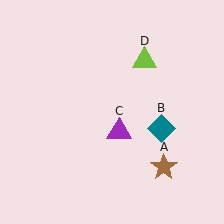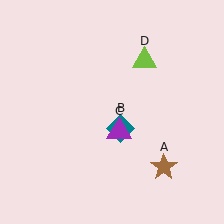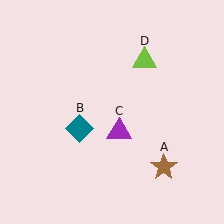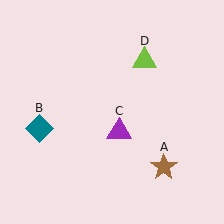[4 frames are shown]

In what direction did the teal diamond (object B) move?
The teal diamond (object B) moved left.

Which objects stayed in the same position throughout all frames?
Brown star (object A) and purple triangle (object C) and lime triangle (object D) remained stationary.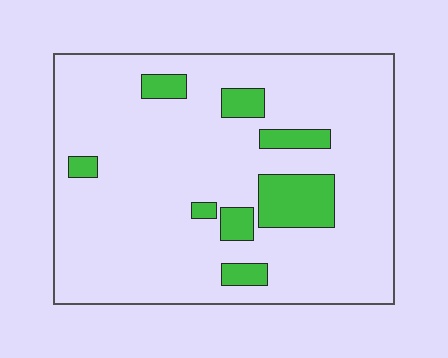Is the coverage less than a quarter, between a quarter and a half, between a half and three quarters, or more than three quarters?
Less than a quarter.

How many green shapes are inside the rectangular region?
8.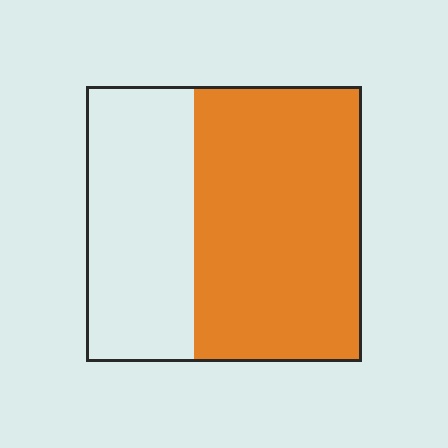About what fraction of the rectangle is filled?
About three fifths (3/5).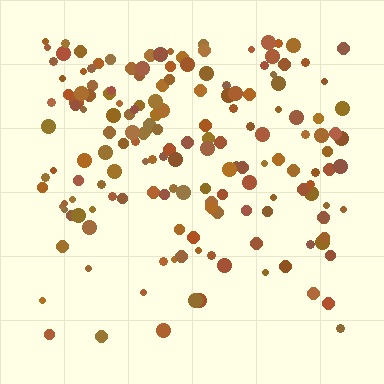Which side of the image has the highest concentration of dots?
The top.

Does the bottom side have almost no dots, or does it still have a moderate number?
Still a moderate number, just noticeably fewer than the top.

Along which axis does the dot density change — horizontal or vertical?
Vertical.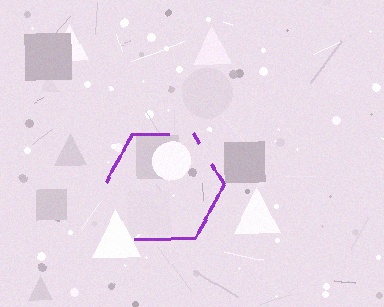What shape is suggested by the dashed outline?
The dashed outline suggests a hexagon.